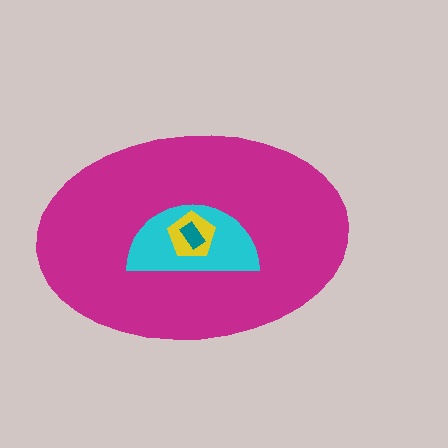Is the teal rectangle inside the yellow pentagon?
Yes.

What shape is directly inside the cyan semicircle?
The yellow pentagon.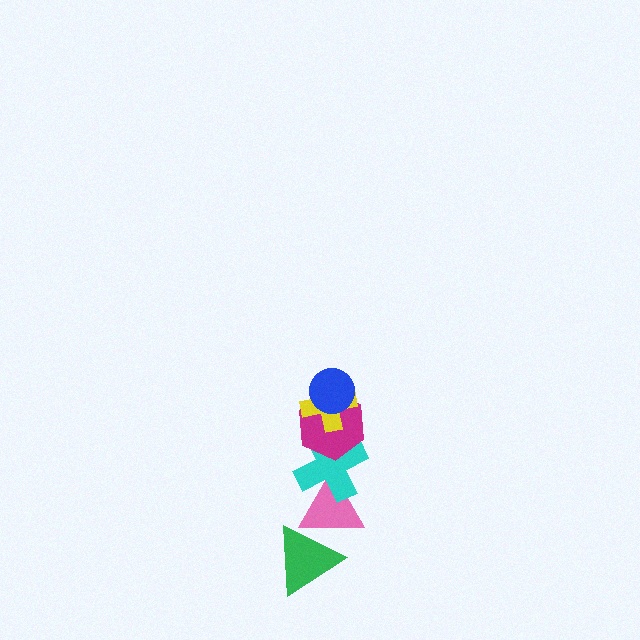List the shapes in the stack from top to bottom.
From top to bottom: the blue circle, the yellow cross, the magenta hexagon, the cyan cross, the pink triangle, the green triangle.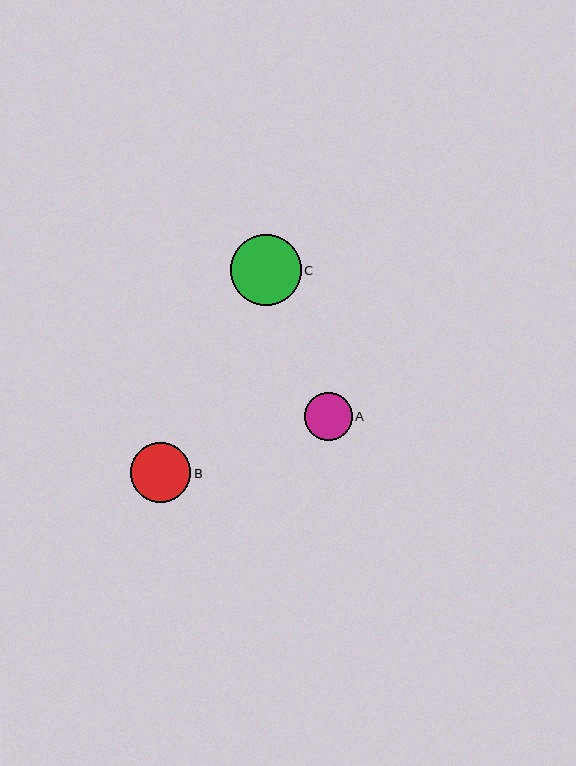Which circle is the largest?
Circle C is the largest with a size of approximately 70 pixels.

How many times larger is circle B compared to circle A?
Circle B is approximately 1.3 times the size of circle A.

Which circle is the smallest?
Circle A is the smallest with a size of approximately 47 pixels.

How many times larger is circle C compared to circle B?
Circle C is approximately 1.2 times the size of circle B.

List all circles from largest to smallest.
From largest to smallest: C, B, A.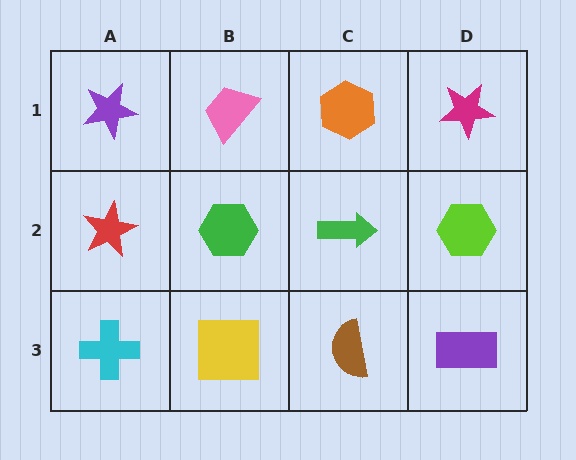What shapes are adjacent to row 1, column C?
A green arrow (row 2, column C), a pink trapezoid (row 1, column B), a magenta star (row 1, column D).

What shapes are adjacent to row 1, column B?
A green hexagon (row 2, column B), a purple star (row 1, column A), an orange hexagon (row 1, column C).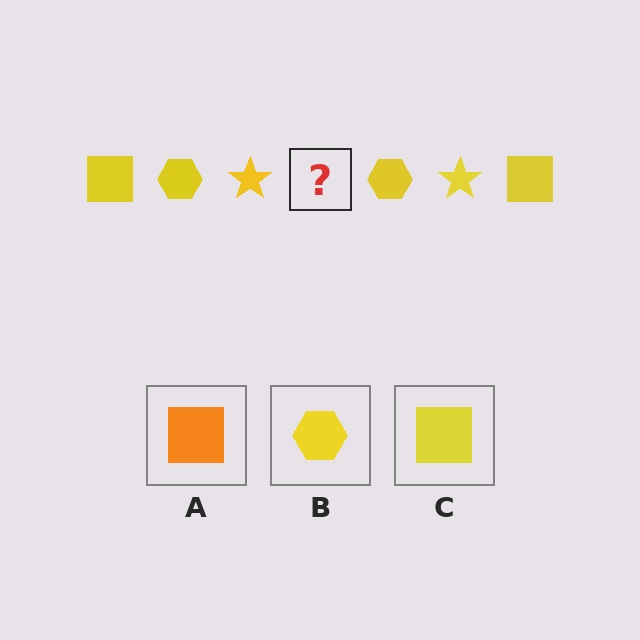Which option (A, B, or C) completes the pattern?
C.